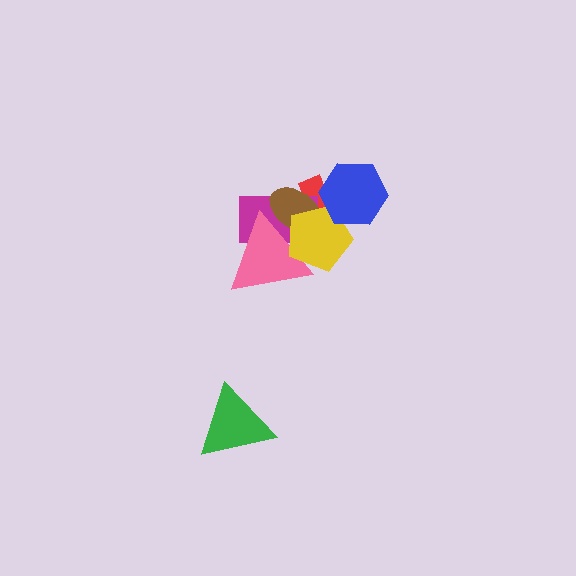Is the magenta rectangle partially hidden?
Yes, it is partially covered by another shape.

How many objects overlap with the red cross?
5 objects overlap with the red cross.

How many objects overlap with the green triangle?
0 objects overlap with the green triangle.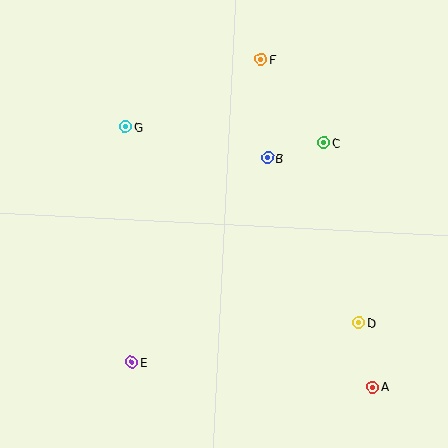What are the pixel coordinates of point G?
Point G is at (125, 127).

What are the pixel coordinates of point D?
Point D is at (359, 322).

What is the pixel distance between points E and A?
The distance between E and A is 242 pixels.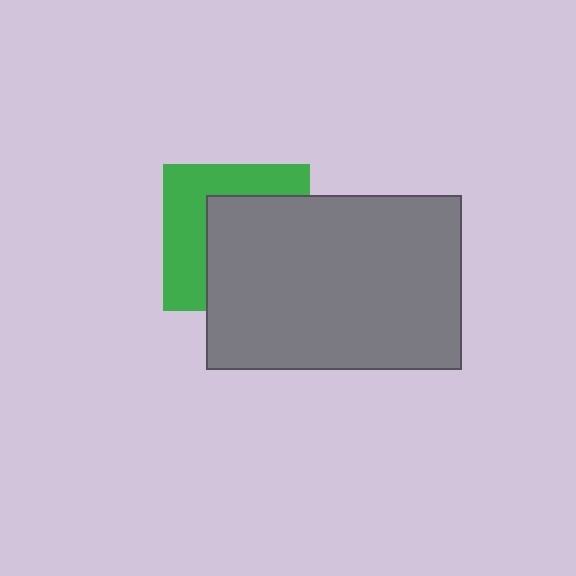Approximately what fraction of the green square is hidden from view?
Roughly 56% of the green square is hidden behind the gray rectangle.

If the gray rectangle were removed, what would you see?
You would see the complete green square.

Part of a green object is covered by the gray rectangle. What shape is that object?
It is a square.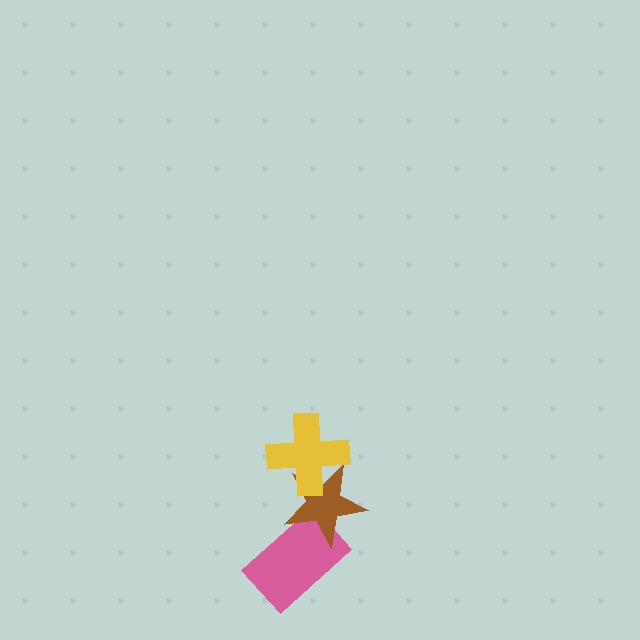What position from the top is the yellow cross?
The yellow cross is 1st from the top.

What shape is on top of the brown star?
The yellow cross is on top of the brown star.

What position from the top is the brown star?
The brown star is 2nd from the top.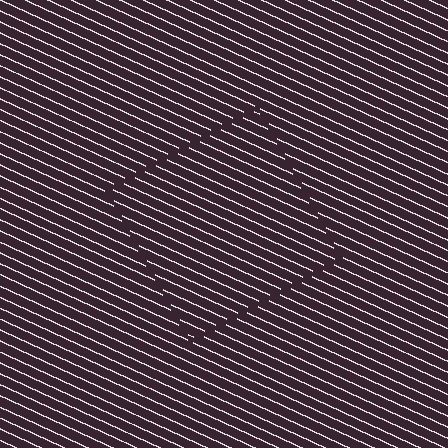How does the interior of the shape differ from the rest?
The interior of the shape contains the same grating, shifted by half a period — the contour is defined by the phase discontinuity where line-ends from the inner and outer gratings abut.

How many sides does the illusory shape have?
4 sides — the line-ends trace a square.